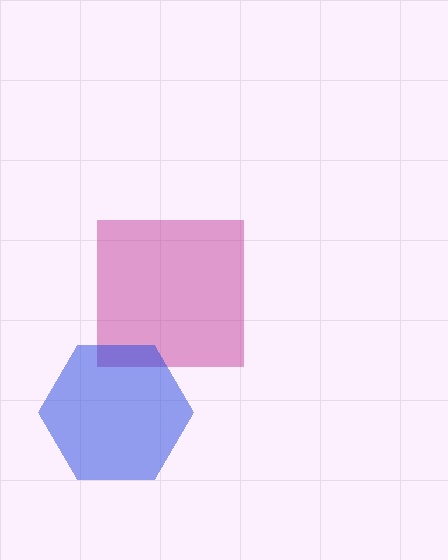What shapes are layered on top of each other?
The layered shapes are: a magenta square, a blue hexagon.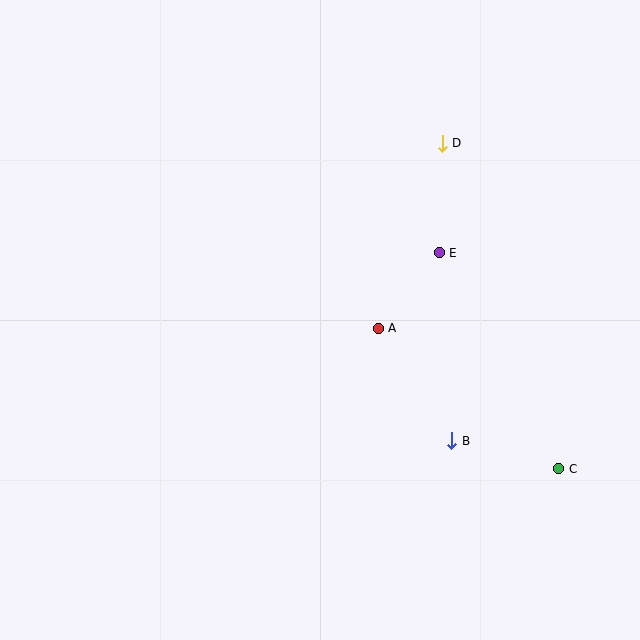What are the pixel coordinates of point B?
Point B is at (452, 441).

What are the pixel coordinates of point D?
Point D is at (442, 143).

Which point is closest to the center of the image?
Point A at (378, 328) is closest to the center.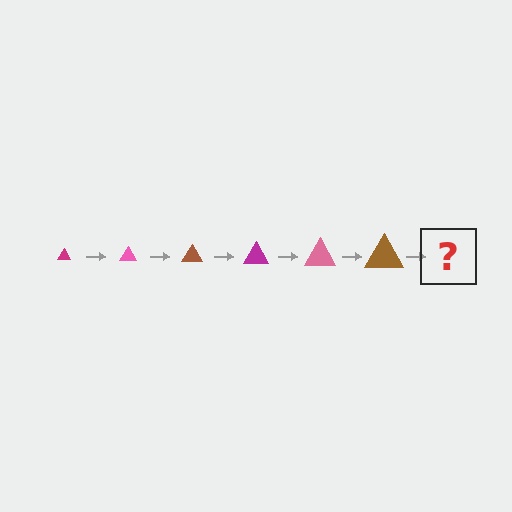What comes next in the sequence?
The next element should be a magenta triangle, larger than the previous one.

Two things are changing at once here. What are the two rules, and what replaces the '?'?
The two rules are that the triangle grows larger each step and the color cycles through magenta, pink, and brown. The '?' should be a magenta triangle, larger than the previous one.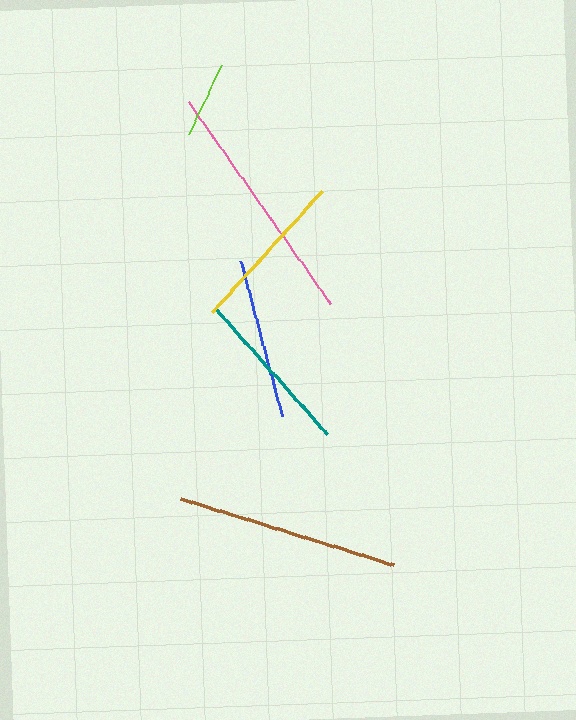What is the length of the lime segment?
The lime segment is approximately 76 pixels long.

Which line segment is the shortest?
The lime line is the shortest at approximately 76 pixels.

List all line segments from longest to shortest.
From longest to shortest: pink, brown, teal, yellow, blue, lime.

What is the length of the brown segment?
The brown segment is approximately 224 pixels long.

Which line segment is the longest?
The pink line is the longest at approximately 247 pixels.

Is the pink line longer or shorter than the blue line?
The pink line is longer than the blue line.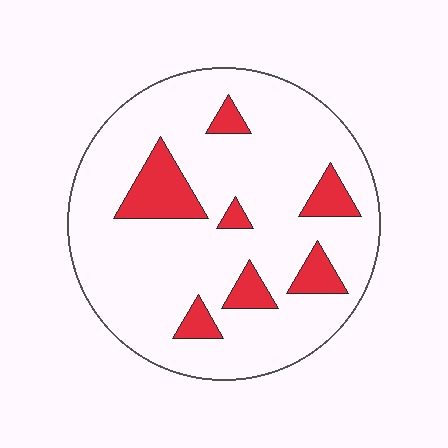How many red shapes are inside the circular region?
7.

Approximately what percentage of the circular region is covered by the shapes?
Approximately 15%.